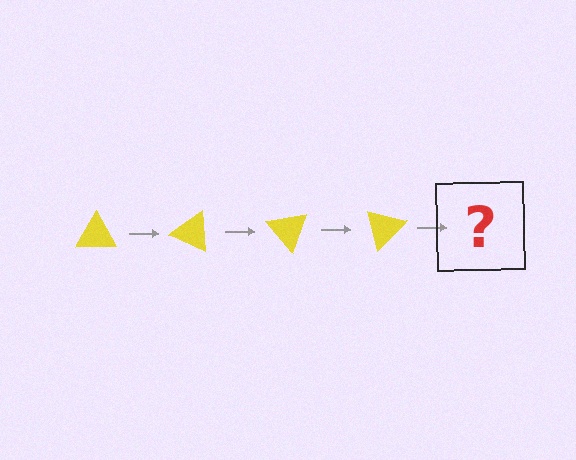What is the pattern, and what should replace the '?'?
The pattern is that the triangle rotates 25 degrees each step. The '?' should be a yellow triangle rotated 100 degrees.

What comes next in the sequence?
The next element should be a yellow triangle rotated 100 degrees.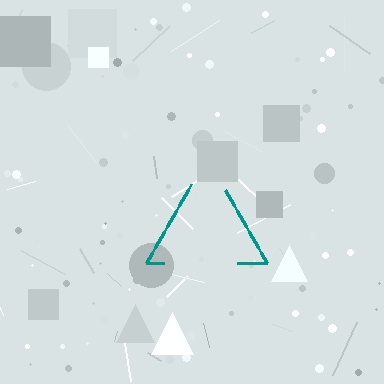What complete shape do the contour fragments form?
The contour fragments form a triangle.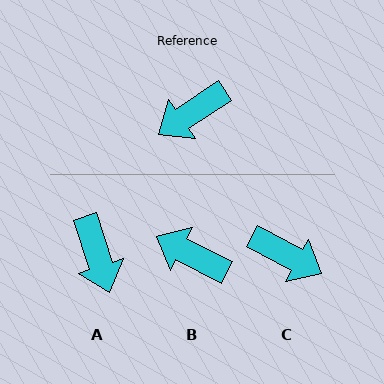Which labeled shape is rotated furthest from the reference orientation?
C, about 118 degrees away.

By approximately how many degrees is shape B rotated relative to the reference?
Approximately 60 degrees clockwise.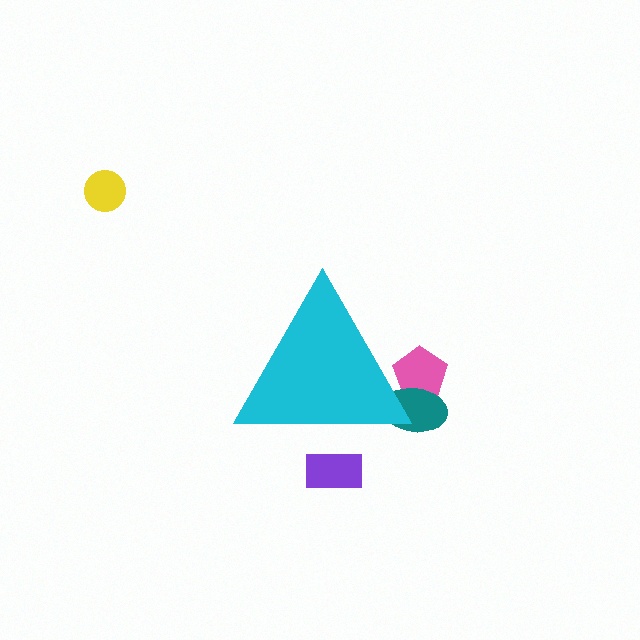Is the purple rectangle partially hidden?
Yes, the purple rectangle is partially hidden behind the cyan triangle.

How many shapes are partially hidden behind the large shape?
3 shapes are partially hidden.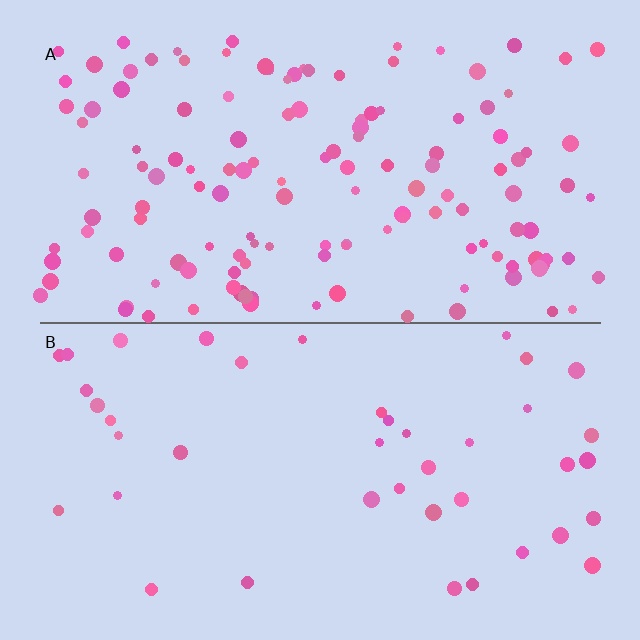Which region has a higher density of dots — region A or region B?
A (the top).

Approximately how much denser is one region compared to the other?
Approximately 3.3× — region A over region B.